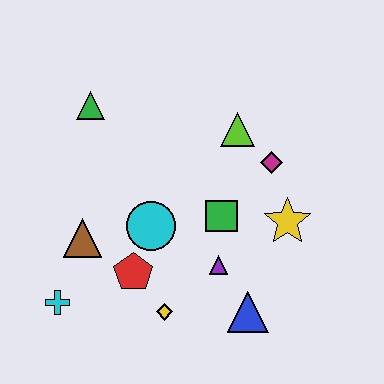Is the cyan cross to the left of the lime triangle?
Yes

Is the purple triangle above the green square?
No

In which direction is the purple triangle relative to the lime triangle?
The purple triangle is below the lime triangle.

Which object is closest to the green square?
The purple triangle is closest to the green square.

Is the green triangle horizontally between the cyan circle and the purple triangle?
No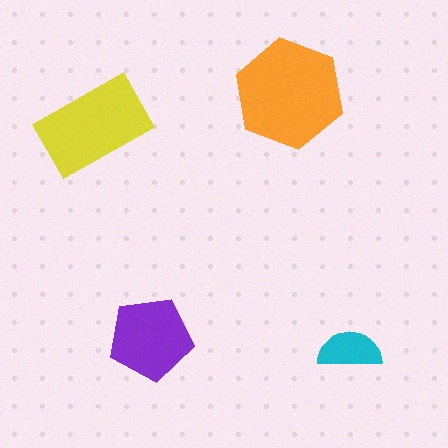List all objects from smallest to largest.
The cyan semicircle, the purple pentagon, the yellow rectangle, the orange hexagon.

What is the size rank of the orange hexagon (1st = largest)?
1st.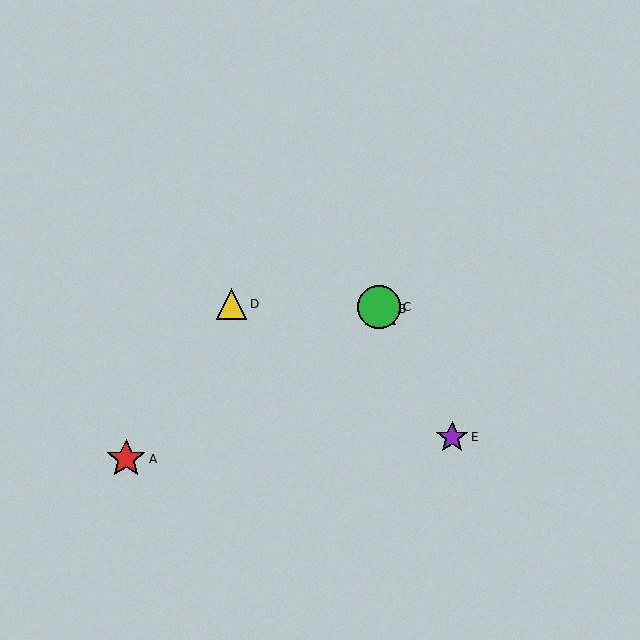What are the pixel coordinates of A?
Object A is at (126, 459).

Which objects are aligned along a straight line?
Objects B, C, E are aligned along a straight line.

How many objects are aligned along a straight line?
3 objects (B, C, E) are aligned along a straight line.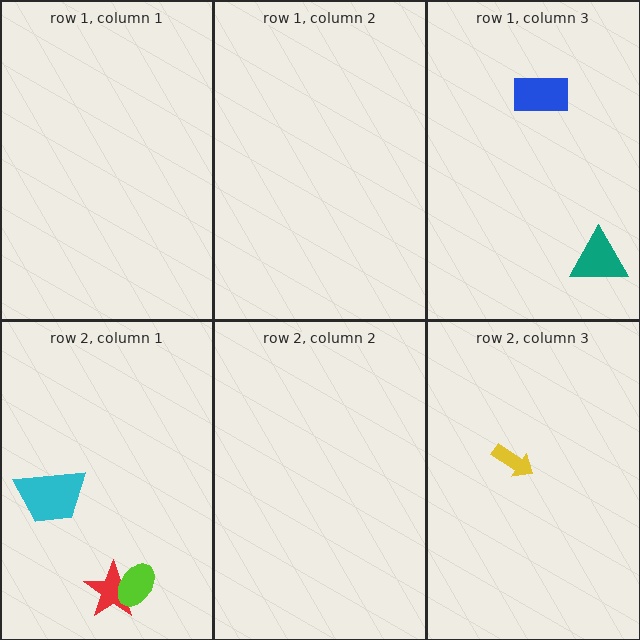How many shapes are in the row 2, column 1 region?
3.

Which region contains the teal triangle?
The row 1, column 3 region.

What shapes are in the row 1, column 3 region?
The teal triangle, the blue rectangle.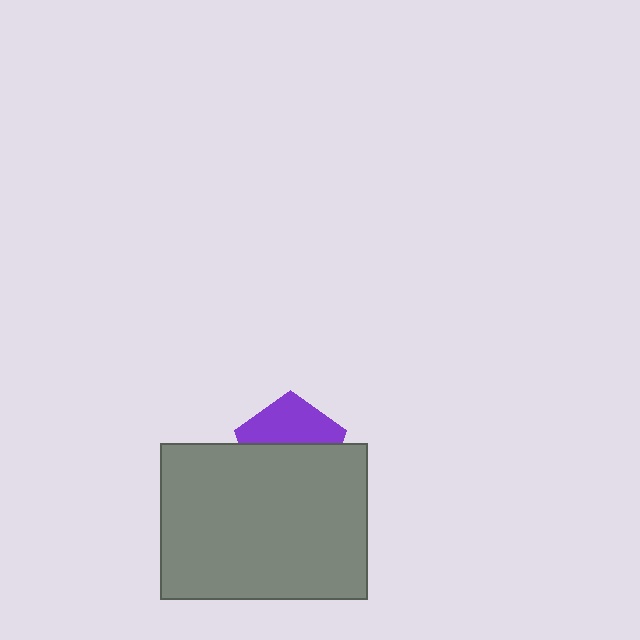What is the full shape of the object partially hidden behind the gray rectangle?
The partially hidden object is a purple pentagon.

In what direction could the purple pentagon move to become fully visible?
The purple pentagon could move up. That would shift it out from behind the gray rectangle entirely.